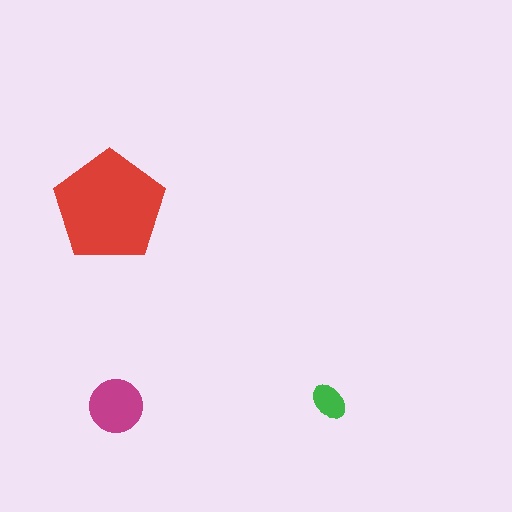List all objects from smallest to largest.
The green ellipse, the magenta circle, the red pentagon.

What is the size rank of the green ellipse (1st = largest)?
3rd.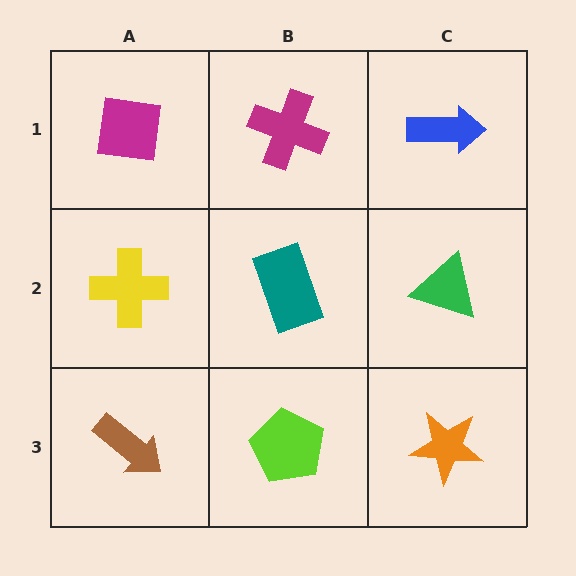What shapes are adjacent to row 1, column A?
A yellow cross (row 2, column A), a magenta cross (row 1, column B).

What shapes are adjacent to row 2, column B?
A magenta cross (row 1, column B), a lime pentagon (row 3, column B), a yellow cross (row 2, column A), a green triangle (row 2, column C).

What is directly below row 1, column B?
A teal rectangle.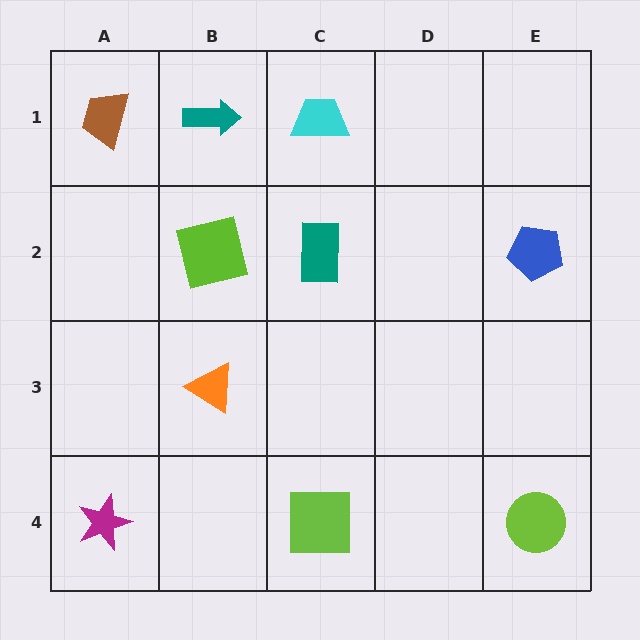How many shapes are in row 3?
1 shape.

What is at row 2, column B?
A lime square.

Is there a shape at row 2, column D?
No, that cell is empty.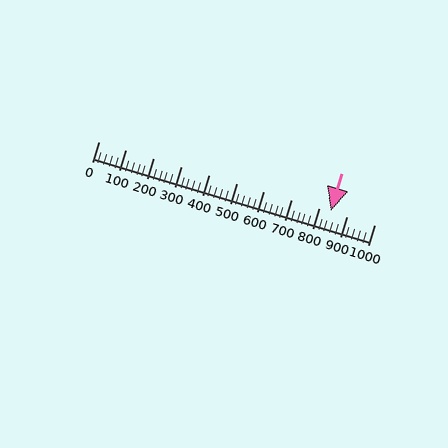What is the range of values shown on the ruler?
The ruler shows values from 0 to 1000.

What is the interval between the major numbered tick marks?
The major tick marks are spaced 100 units apart.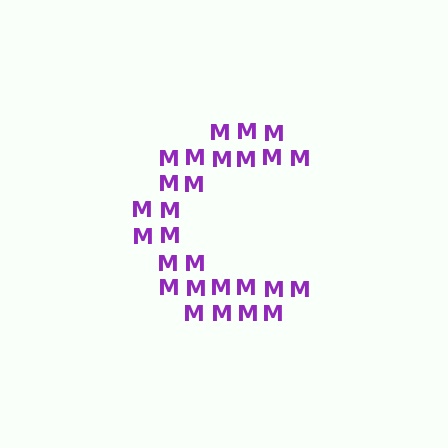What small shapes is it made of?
It is made of small letter M's.